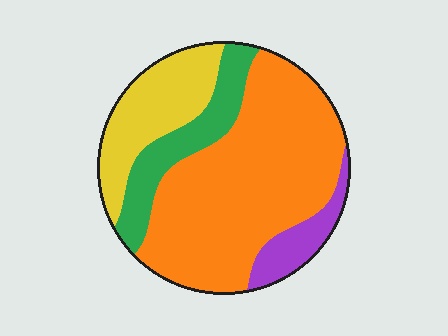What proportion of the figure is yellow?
Yellow covers about 20% of the figure.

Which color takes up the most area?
Orange, at roughly 55%.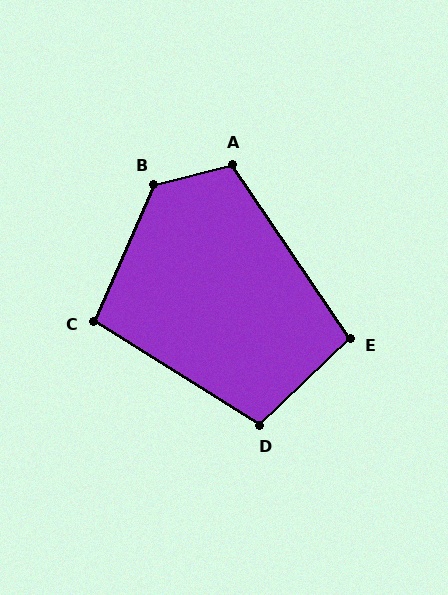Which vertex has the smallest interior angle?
C, at approximately 98 degrees.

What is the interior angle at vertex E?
Approximately 99 degrees (obtuse).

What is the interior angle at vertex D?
Approximately 104 degrees (obtuse).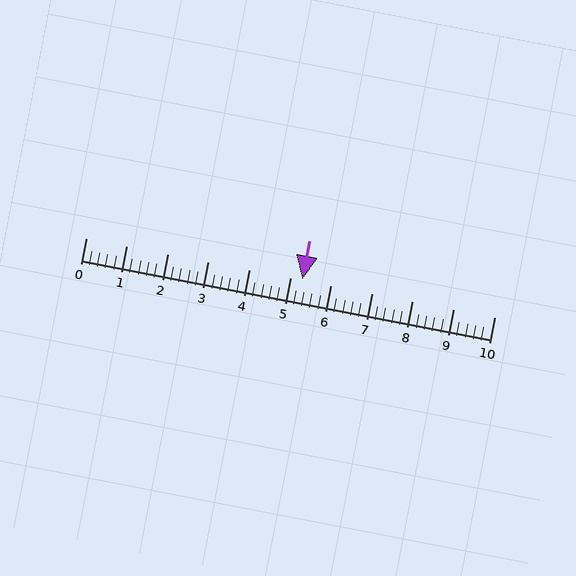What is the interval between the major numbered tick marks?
The major tick marks are spaced 1 units apart.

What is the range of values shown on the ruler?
The ruler shows values from 0 to 10.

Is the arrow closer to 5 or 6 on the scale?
The arrow is closer to 5.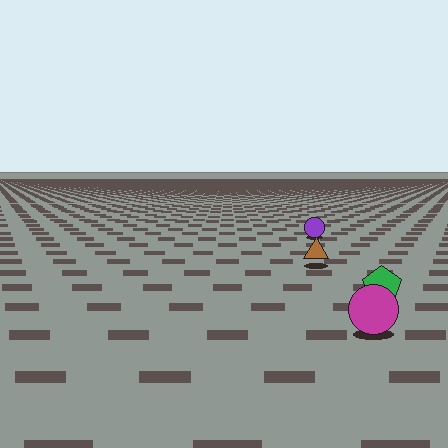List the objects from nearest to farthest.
From nearest to farthest: the magenta circle, the green pentagon, the brown triangle, the purple circle.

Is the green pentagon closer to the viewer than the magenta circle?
No. The magenta circle is closer — you can tell from the texture gradient: the ground texture is coarser near it.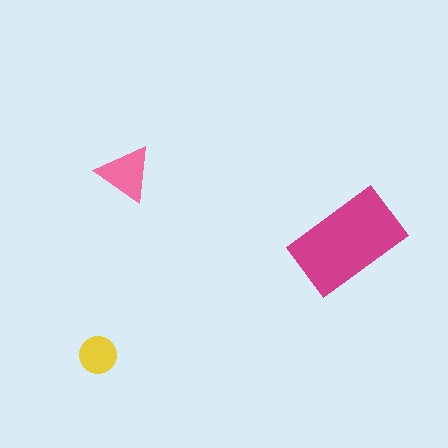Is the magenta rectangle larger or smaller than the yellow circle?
Larger.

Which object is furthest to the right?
The magenta rectangle is rightmost.